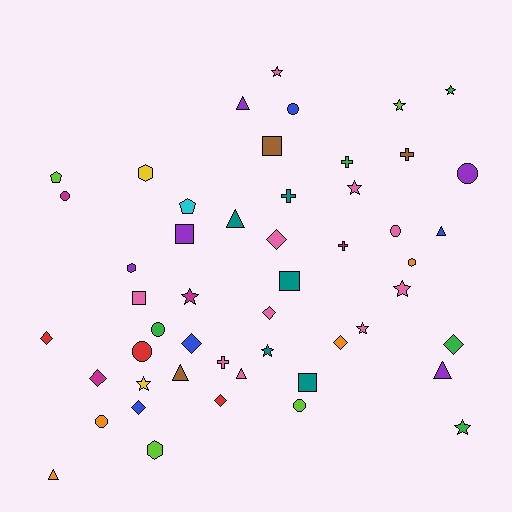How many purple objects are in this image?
There are 5 purple objects.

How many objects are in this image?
There are 50 objects.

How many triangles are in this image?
There are 7 triangles.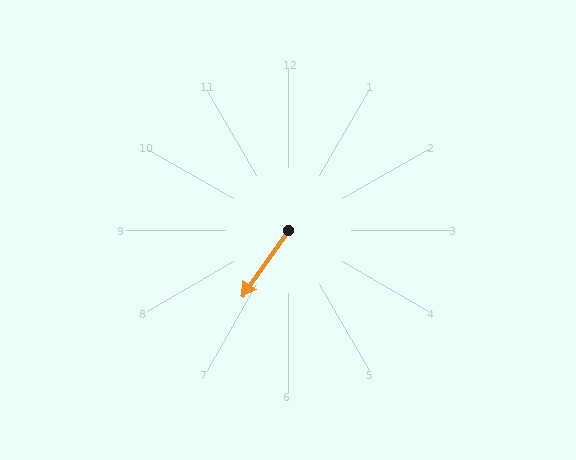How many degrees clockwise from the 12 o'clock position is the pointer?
Approximately 215 degrees.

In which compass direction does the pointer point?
Southwest.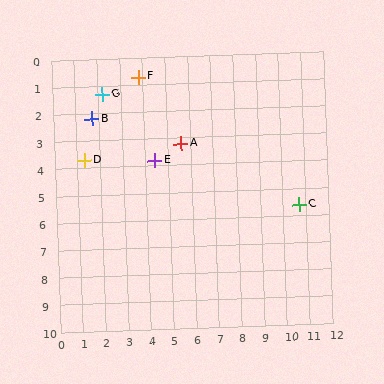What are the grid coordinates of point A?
Point A is at approximately (5.6, 3.2).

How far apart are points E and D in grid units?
Points E and D are about 3.1 grid units apart.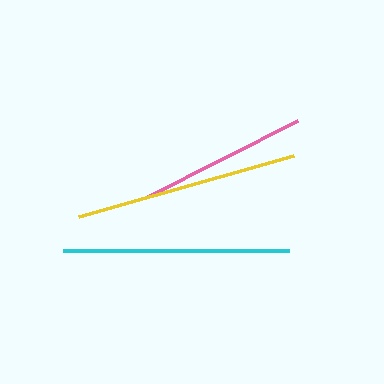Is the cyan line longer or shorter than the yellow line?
The cyan line is longer than the yellow line.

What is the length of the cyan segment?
The cyan segment is approximately 226 pixels long.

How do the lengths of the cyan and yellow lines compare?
The cyan and yellow lines are approximately the same length.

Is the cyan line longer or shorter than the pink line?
The cyan line is longer than the pink line.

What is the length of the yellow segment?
The yellow segment is approximately 223 pixels long.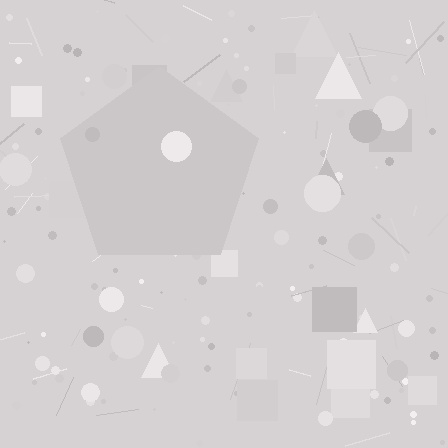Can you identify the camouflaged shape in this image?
The camouflaged shape is a pentagon.